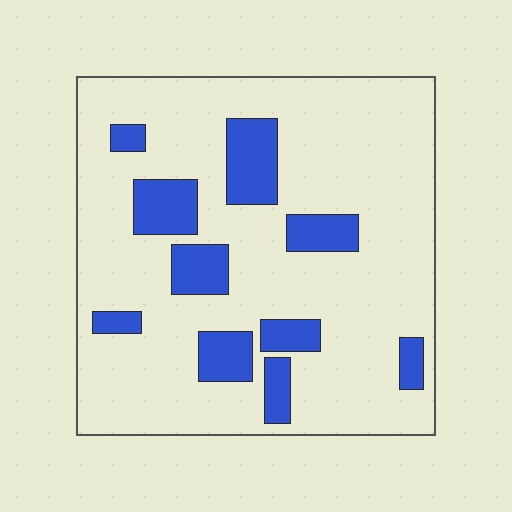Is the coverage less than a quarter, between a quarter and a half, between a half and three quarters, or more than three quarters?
Less than a quarter.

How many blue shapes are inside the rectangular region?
10.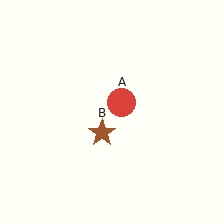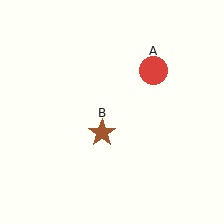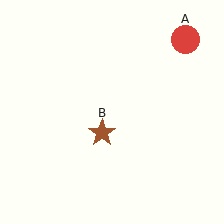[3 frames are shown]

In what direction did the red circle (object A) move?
The red circle (object A) moved up and to the right.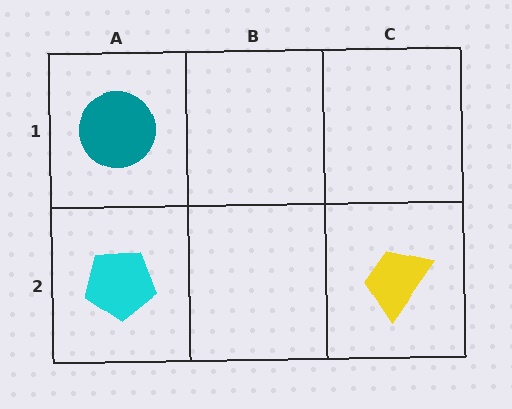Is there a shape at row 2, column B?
No, that cell is empty.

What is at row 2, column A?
A cyan pentagon.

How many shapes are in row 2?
2 shapes.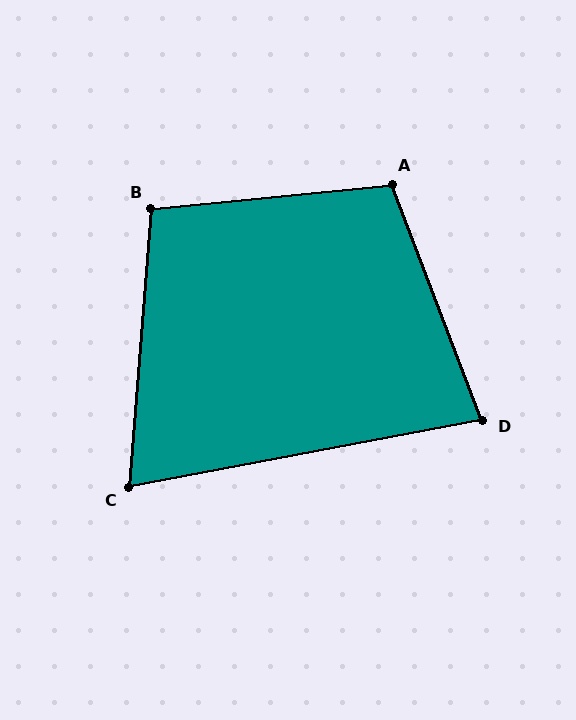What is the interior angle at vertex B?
Approximately 100 degrees (obtuse).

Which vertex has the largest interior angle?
A, at approximately 105 degrees.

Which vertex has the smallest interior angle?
C, at approximately 75 degrees.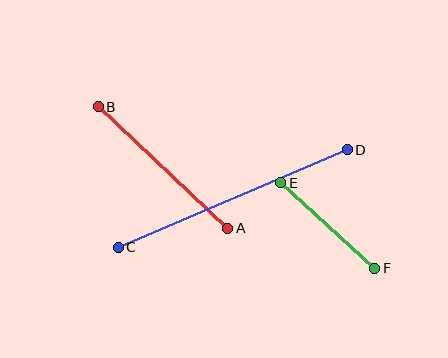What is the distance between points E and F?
The distance is approximately 127 pixels.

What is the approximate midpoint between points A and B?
The midpoint is at approximately (163, 168) pixels.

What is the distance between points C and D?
The distance is approximately 249 pixels.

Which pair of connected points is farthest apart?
Points C and D are farthest apart.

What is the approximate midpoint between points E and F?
The midpoint is at approximately (328, 226) pixels.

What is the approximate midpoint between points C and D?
The midpoint is at approximately (233, 198) pixels.